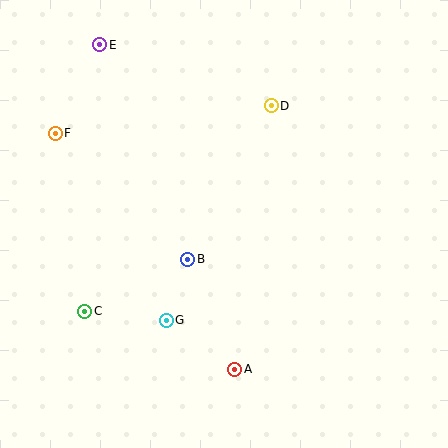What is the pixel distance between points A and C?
The distance between A and C is 160 pixels.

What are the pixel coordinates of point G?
Point G is at (166, 320).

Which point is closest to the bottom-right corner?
Point A is closest to the bottom-right corner.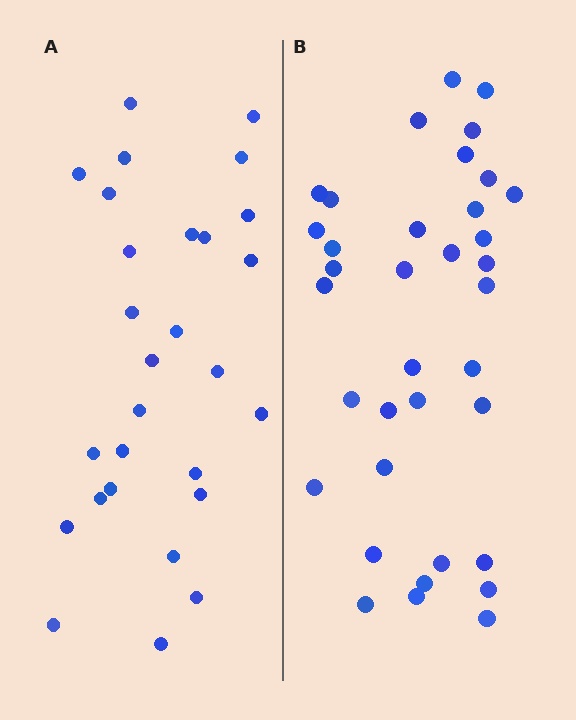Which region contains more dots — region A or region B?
Region B (the right region) has more dots.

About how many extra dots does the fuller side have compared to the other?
Region B has roughly 8 or so more dots than region A.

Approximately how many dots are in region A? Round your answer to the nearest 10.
About 30 dots. (The exact count is 28, which rounds to 30.)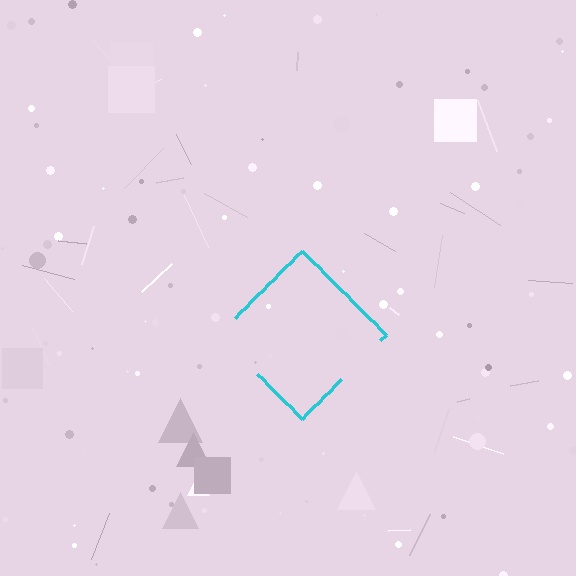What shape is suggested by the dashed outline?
The dashed outline suggests a diamond.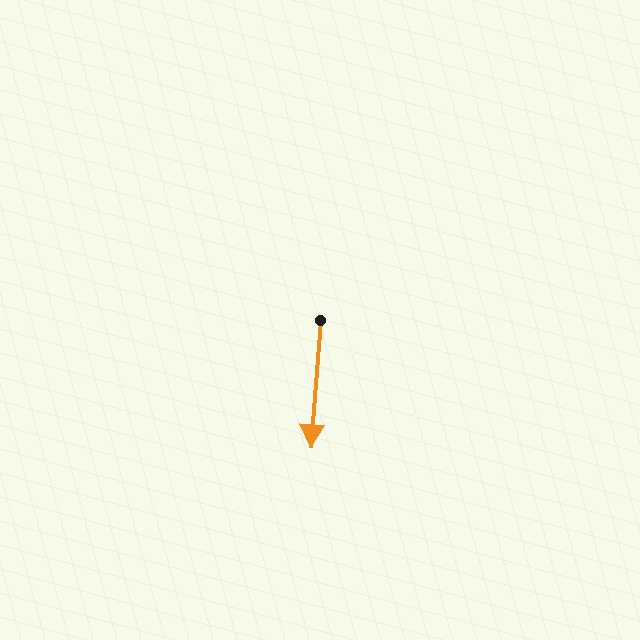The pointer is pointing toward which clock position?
Roughly 6 o'clock.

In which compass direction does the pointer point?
South.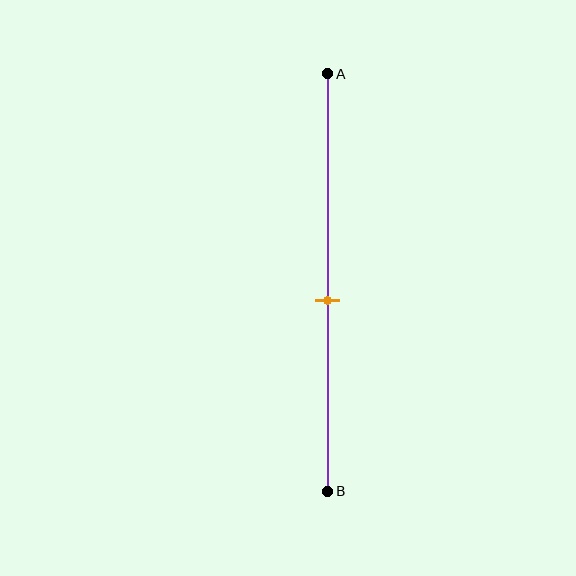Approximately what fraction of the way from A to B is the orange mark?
The orange mark is approximately 55% of the way from A to B.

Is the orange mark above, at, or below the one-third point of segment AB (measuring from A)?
The orange mark is below the one-third point of segment AB.